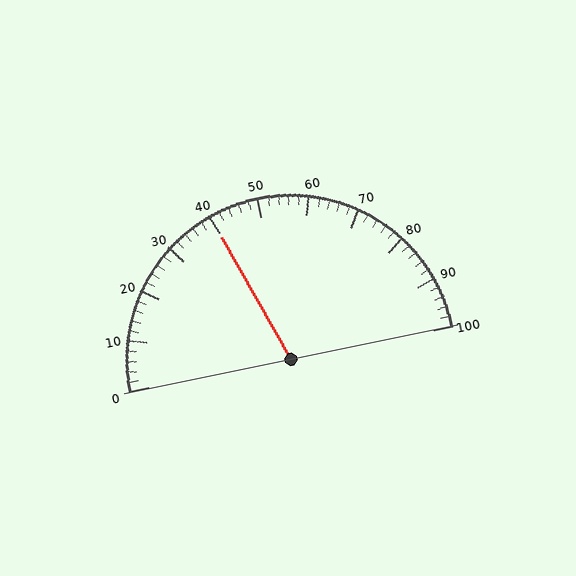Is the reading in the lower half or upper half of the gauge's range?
The reading is in the lower half of the range (0 to 100).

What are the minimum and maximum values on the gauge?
The gauge ranges from 0 to 100.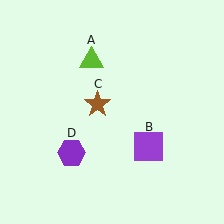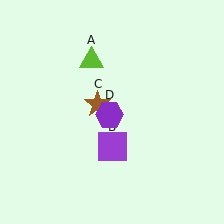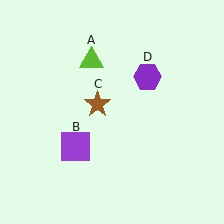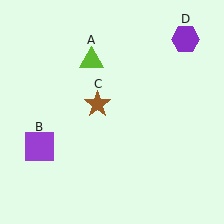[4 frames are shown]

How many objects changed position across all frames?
2 objects changed position: purple square (object B), purple hexagon (object D).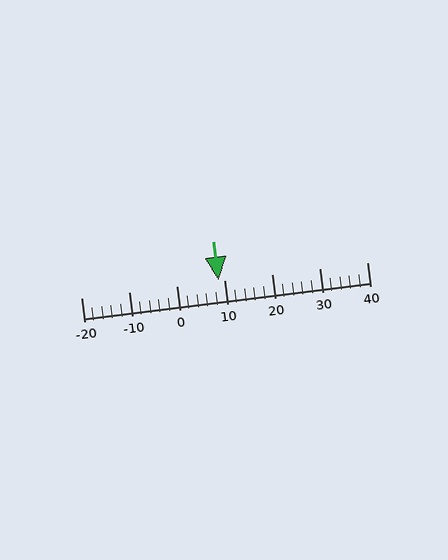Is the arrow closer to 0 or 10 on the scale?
The arrow is closer to 10.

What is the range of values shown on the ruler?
The ruler shows values from -20 to 40.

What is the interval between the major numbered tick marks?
The major tick marks are spaced 10 units apart.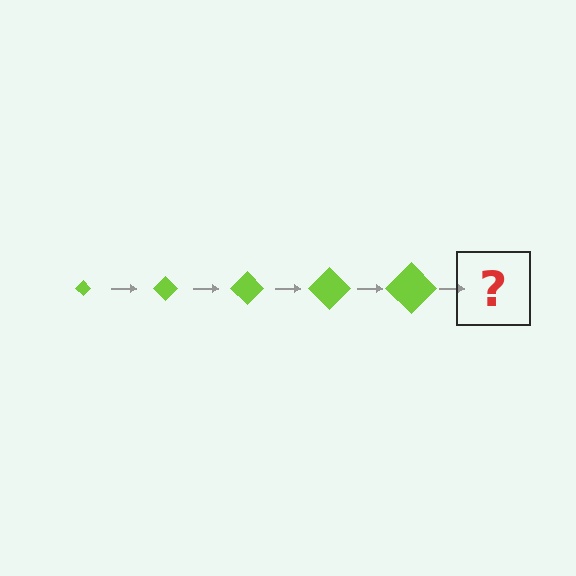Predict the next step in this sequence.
The next step is a lime diamond, larger than the previous one.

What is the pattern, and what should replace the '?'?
The pattern is that the diamond gets progressively larger each step. The '?' should be a lime diamond, larger than the previous one.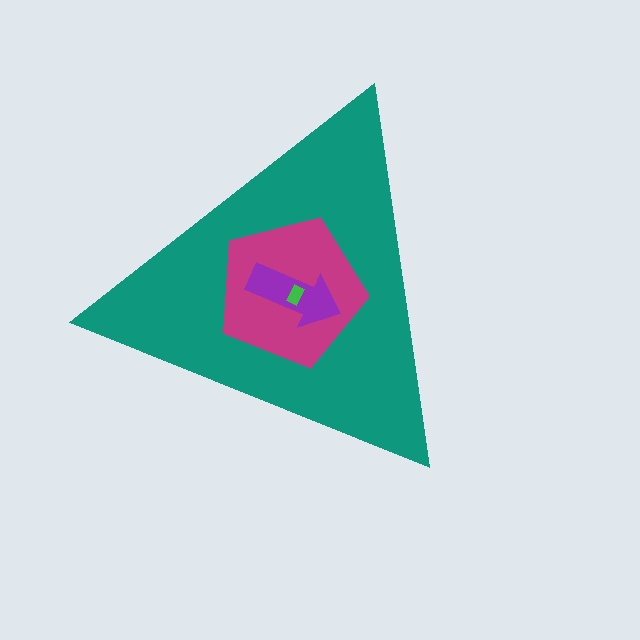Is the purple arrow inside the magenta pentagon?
Yes.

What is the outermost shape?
The teal triangle.